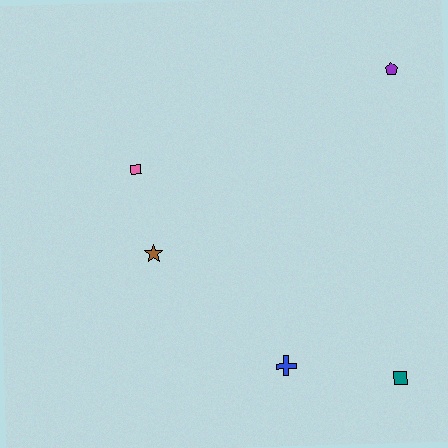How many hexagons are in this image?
There are no hexagons.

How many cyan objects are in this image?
There are no cyan objects.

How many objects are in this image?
There are 5 objects.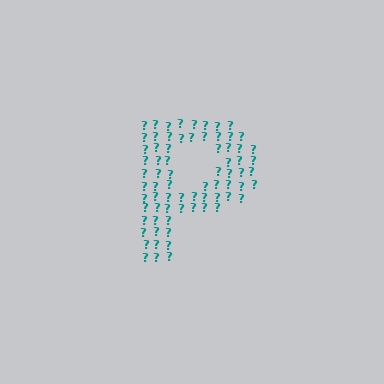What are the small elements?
The small elements are question marks.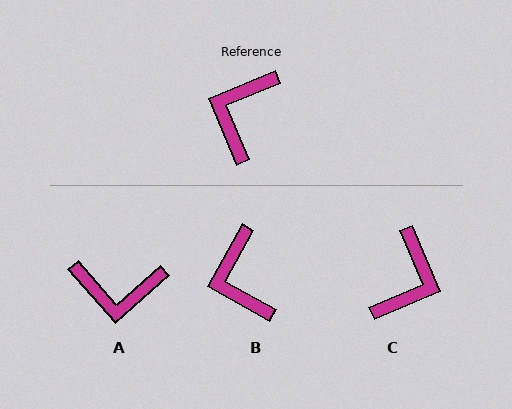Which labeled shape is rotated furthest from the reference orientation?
C, about 180 degrees away.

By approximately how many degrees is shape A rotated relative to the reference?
Approximately 109 degrees counter-clockwise.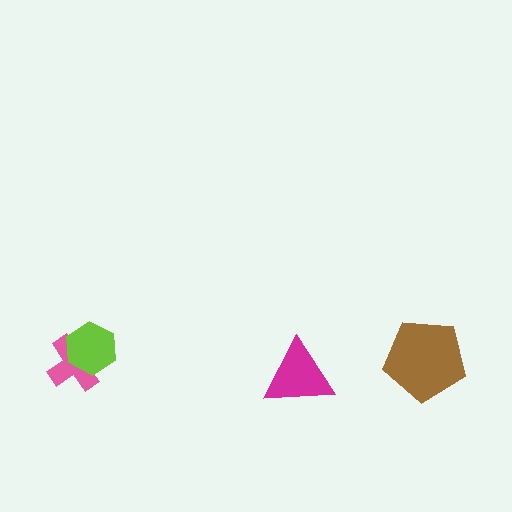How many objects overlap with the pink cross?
1 object overlaps with the pink cross.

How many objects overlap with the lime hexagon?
1 object overlaps with the lime hexagon.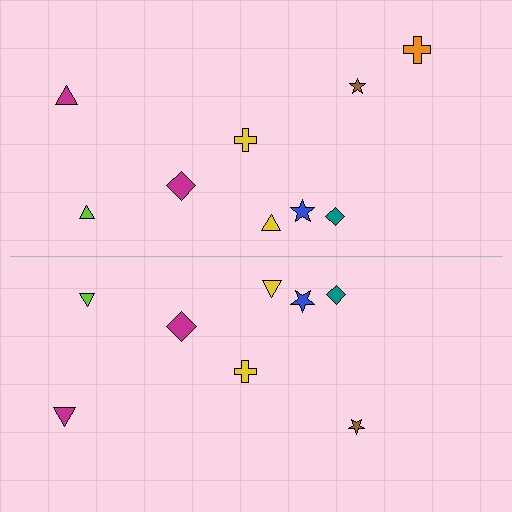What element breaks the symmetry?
A orange cross is missing from the bottom side.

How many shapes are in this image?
There are 17 shapes in this image.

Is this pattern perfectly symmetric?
No, the pattern is not perfectly symmetric. A orange cross is missing from the bottom side.